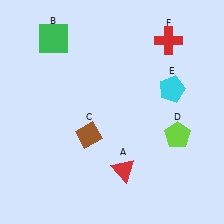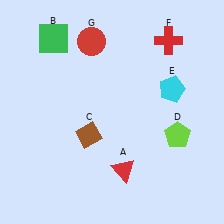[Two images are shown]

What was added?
A red circle (G) was added in Image 2.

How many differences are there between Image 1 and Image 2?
There is 1 difference between the two images.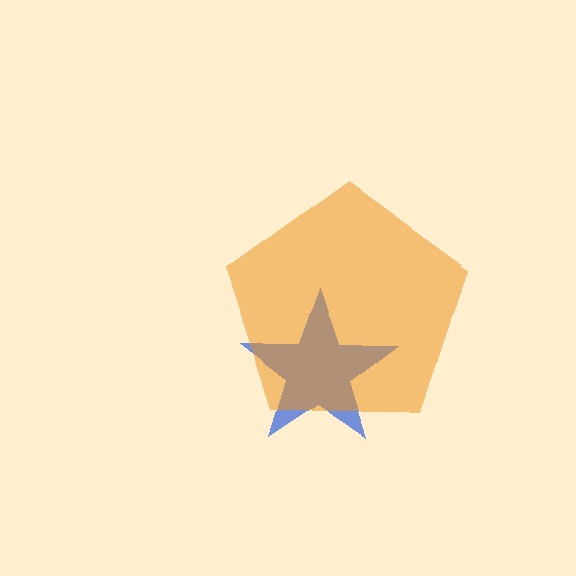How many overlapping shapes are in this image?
There are 2 overlapping shapes in the image.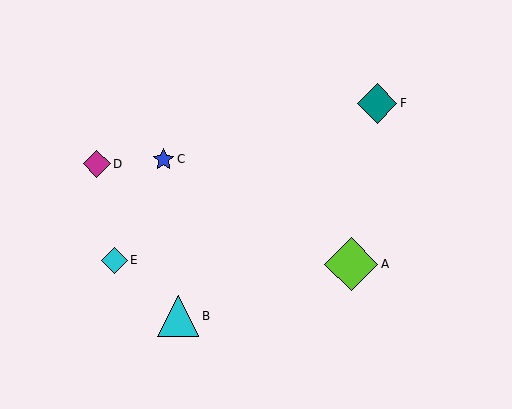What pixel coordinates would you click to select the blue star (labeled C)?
Click at (163, 159) to select the blue star C.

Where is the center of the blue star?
The center of the blue star is at (163, 159).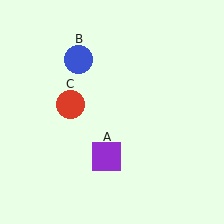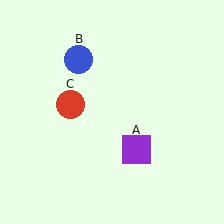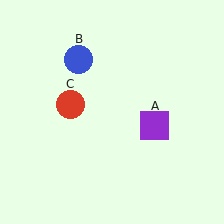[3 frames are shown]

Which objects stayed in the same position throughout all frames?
Blue circle (object B) and red circle (object C) remained stationary.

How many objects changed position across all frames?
1 object changed position: purple square (object A).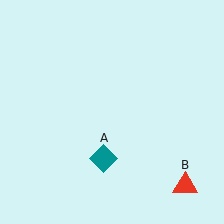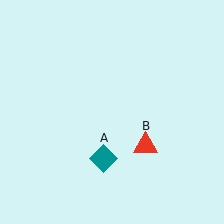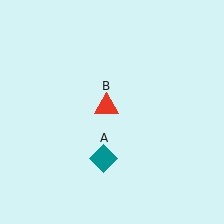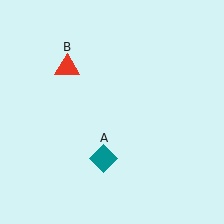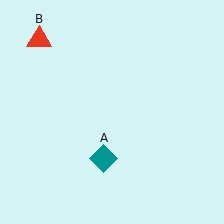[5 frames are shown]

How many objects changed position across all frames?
1 object changed position: red triangle (object B).